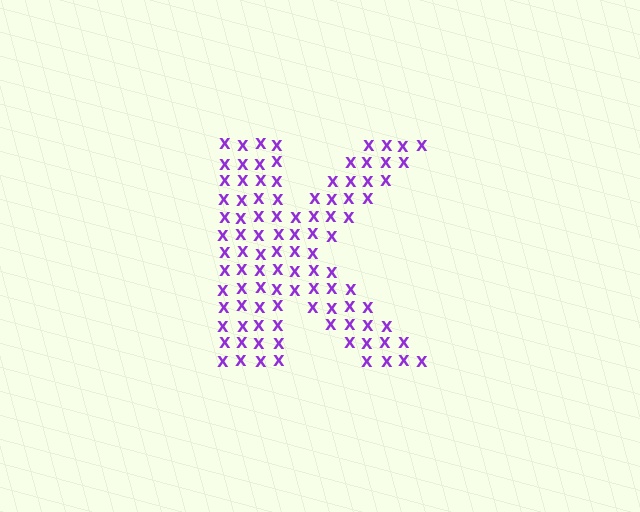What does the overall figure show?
The overall figure shows the letter K.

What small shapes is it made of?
It is made of small letter X's.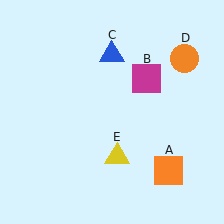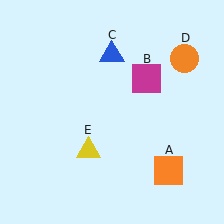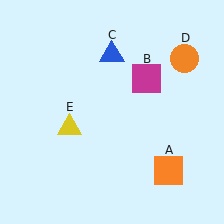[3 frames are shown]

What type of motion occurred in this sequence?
The yellow triangle (object E) rotated clockwise around the center of the scene.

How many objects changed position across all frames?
1 object changed position: yellow triangle (object E).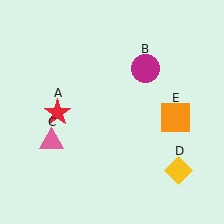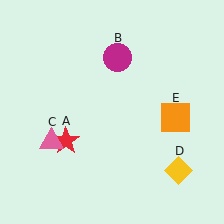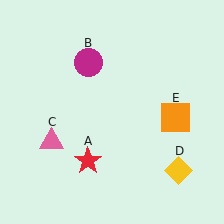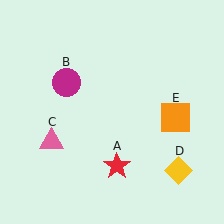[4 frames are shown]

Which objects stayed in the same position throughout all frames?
Pink triangle (object C) and yellow diamond (object D) and orange square (object E) remained stationary.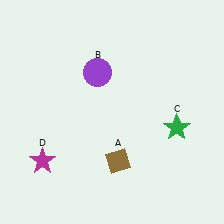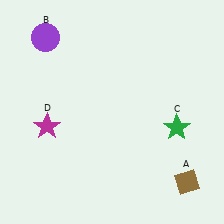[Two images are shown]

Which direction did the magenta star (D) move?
The magenta star (D) moved up.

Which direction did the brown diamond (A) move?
The brown diamond (A) moved right.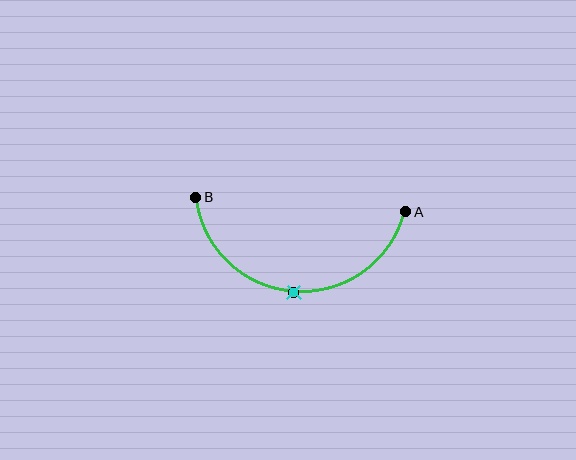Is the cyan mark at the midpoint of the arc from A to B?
Yes. The cyan mark lies on the arc at equal arc-length from both A and B — it is the arc midpoint.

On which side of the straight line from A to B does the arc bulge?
The arc bulges below the straight line connecting A and B.